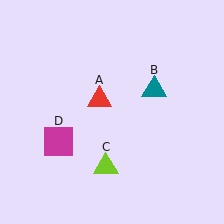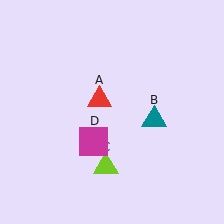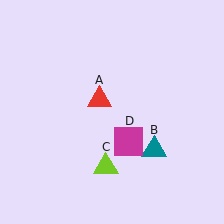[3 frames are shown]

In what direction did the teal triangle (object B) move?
The teal triangle (object B) moved down.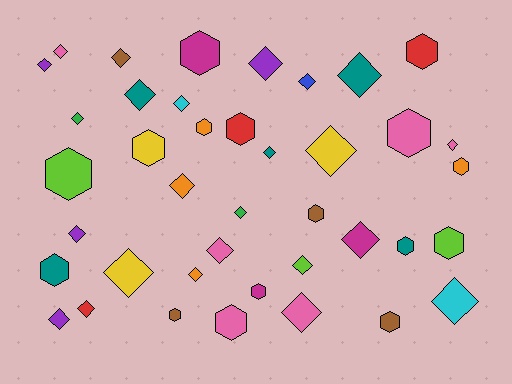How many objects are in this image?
There are 40 objects.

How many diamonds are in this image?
There are 24 diamonds.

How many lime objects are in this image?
There are 3 lime objects.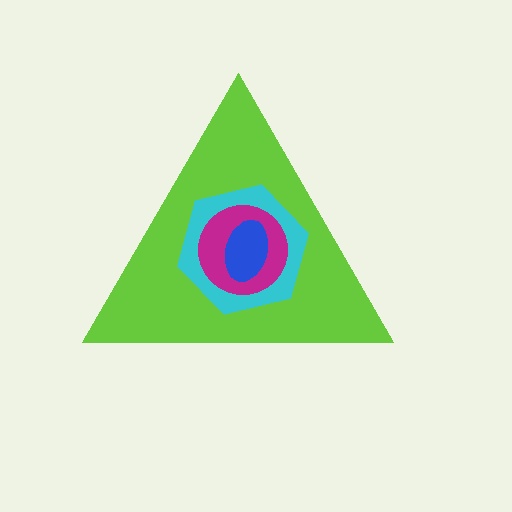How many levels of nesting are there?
4.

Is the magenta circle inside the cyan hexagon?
Yes.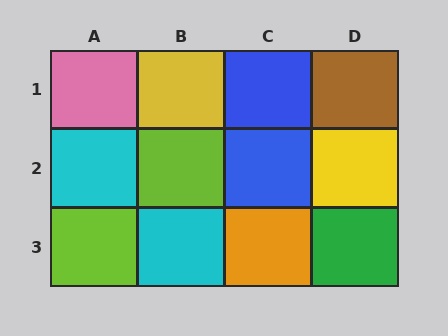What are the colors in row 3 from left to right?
Lime, cyan, orange, green.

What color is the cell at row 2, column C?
Blue.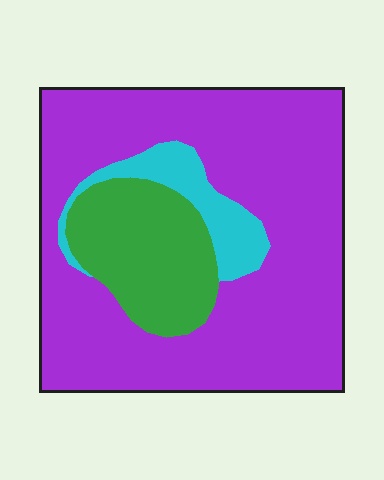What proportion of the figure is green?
Green takes up about one fifth (1/5) of the figure.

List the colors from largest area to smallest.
From largest to smallest: purple, green, cyan.